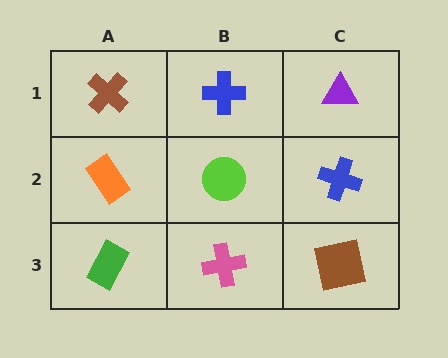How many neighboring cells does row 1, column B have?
3.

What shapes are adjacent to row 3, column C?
A blue cross (row 2, column C), a pink cross (row 3, column B).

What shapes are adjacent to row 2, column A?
A brown cross (row 1, column A), a green rectangle (row 3, column A), a lime circle (row 2, column B).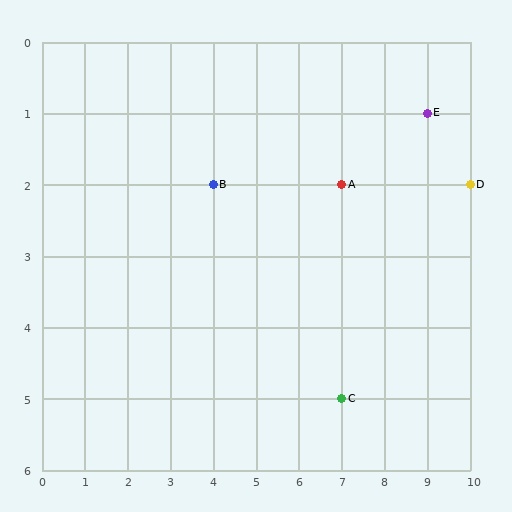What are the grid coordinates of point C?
Point C is at grid coordinates (7, 5).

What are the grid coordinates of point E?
Point E is at grid coordinates (9, 1).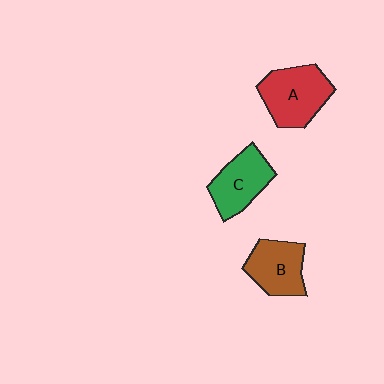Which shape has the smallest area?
Shape B (brown).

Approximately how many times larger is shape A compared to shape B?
Approximately 1.2 times.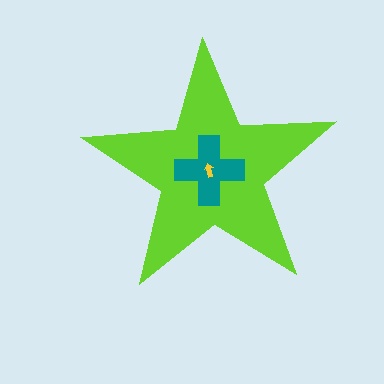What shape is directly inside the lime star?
The teal cross.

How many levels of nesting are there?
3.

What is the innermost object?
The yellow arrow.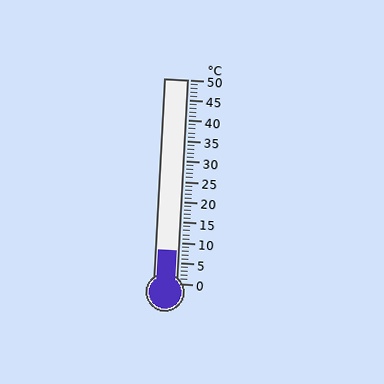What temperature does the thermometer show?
The thermometer shows approximately 8°C.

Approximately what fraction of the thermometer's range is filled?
The thermometer is filled to approximately 15% of its range.